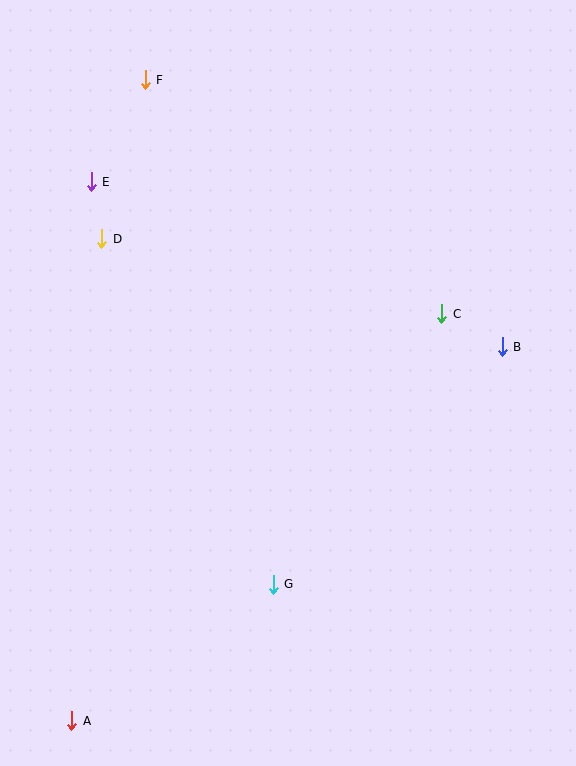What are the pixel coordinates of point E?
Point E is at (91, 182).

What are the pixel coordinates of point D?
Point D is at (102, 239).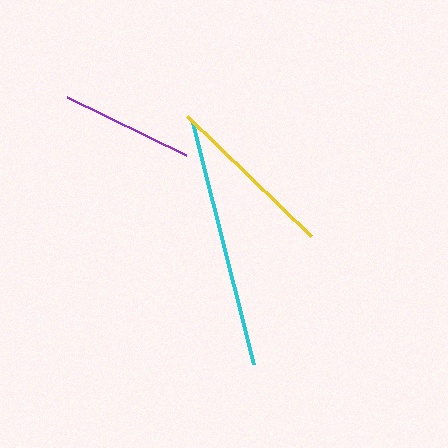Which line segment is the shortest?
The purple line is the shortest at approximately 133 pixels.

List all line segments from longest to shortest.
From longest to shortest: cyan, yellow, purple.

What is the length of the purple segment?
The purple segment is approximately 133 pixels long.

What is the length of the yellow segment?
The yellow segment is approximately 172 pixels long.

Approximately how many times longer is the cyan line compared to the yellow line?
The cyan line is approximately 1.4 times the length of the yellow line.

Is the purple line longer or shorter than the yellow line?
The yellow line is longer than the purple line.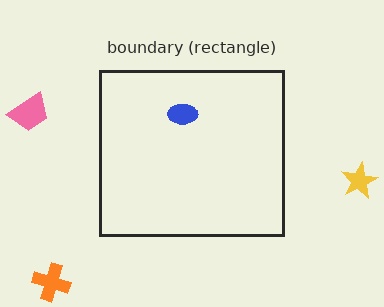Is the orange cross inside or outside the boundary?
Outside.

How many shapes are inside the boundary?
1 inside, 3 outside.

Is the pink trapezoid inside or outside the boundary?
Outside.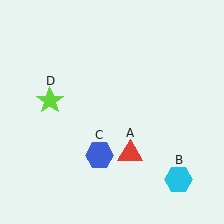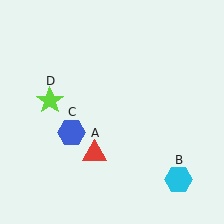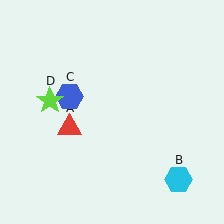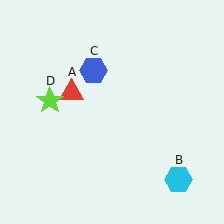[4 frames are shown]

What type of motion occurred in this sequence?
The red triangle (object A), blue hexagon (object C) rotated clockwise around the center of the scene.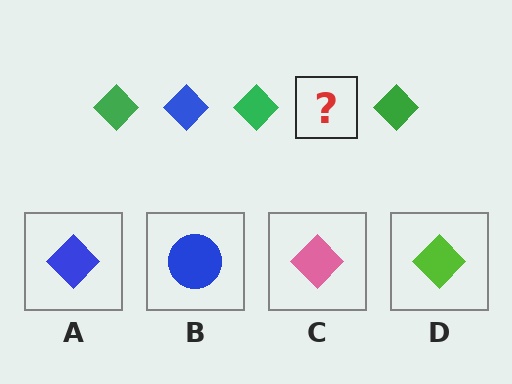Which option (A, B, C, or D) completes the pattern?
A.